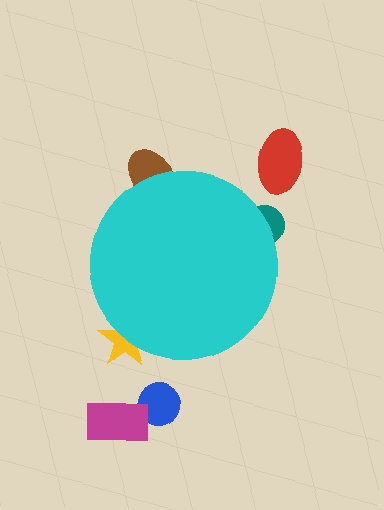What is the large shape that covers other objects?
A cyan circle.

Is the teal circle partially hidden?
Yes, the teal circle is partially hidden behind the cyan circle.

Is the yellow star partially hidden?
Yes, the yellow star is partially hidden behind the cyan circle.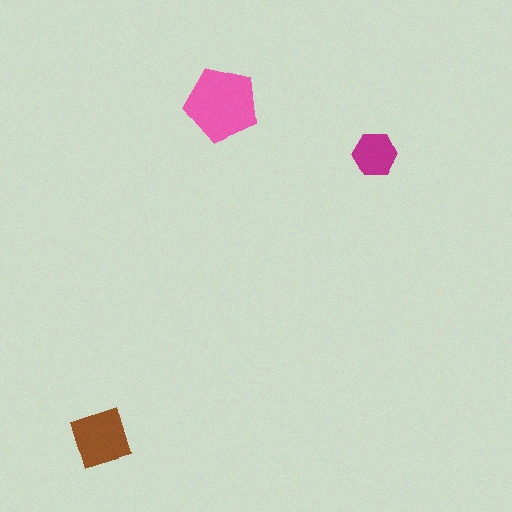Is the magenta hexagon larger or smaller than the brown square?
Smaller.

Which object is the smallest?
The magenta hexagon.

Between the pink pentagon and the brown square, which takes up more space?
The pink pentagon.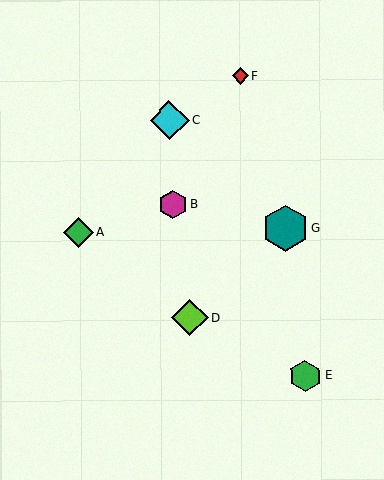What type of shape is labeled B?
Shape B is a magenta hexagon.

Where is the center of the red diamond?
The center of the red diamond is at (241, 76).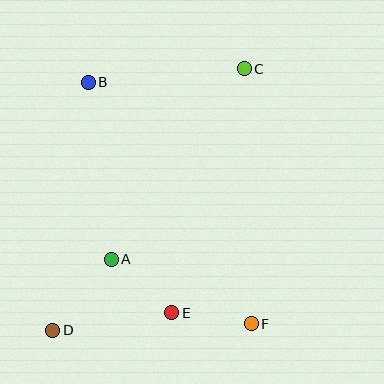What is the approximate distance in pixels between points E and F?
The distance between E and F is approximately 80 pixels.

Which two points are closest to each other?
Points A and E are closest to each other.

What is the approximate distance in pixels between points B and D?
The distance between B and D is approximately 250 pixels.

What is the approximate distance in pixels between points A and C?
The distance between A and C is approximately 232 pixels.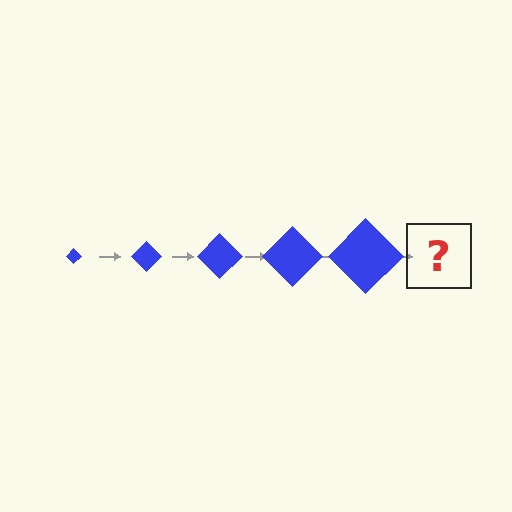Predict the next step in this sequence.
The next step is a blue diamond, larger than the previous one.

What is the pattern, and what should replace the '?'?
The pattern is that the diamond gets progressively larger each step. The '?' should be a blue diamond, larger than the previous one.